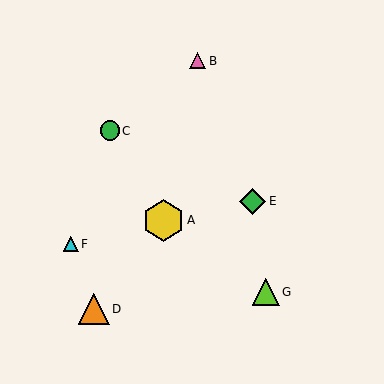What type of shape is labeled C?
Shape C is a green circle.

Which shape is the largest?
The yellow hexagon (labeled A) is the largest.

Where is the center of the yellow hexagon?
The center of the yellow hexagon is at (164, 220).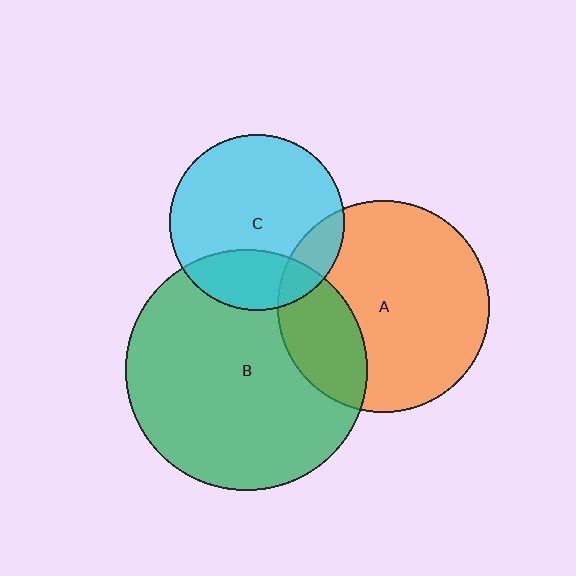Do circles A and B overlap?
Yes.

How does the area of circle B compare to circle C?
Approximately 1.9 times.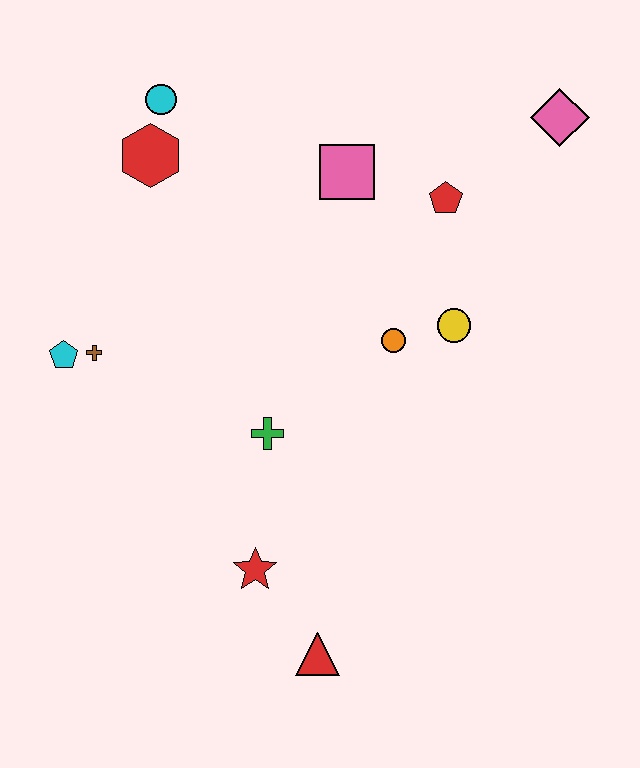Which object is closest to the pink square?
The red pentagon is closest to the pink square.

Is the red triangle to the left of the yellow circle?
Yes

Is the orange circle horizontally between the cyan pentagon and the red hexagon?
No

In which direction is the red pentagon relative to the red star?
The red pentagon is above the red star.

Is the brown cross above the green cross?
Yes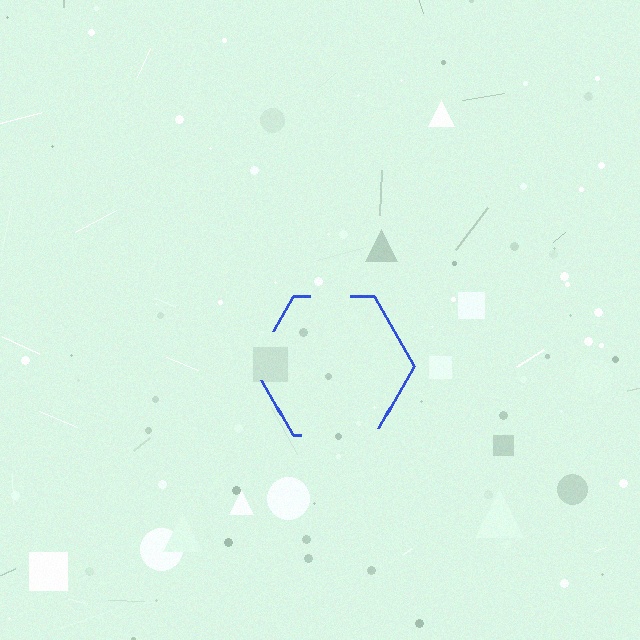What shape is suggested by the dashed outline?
The dashed outline suggests a hexagon.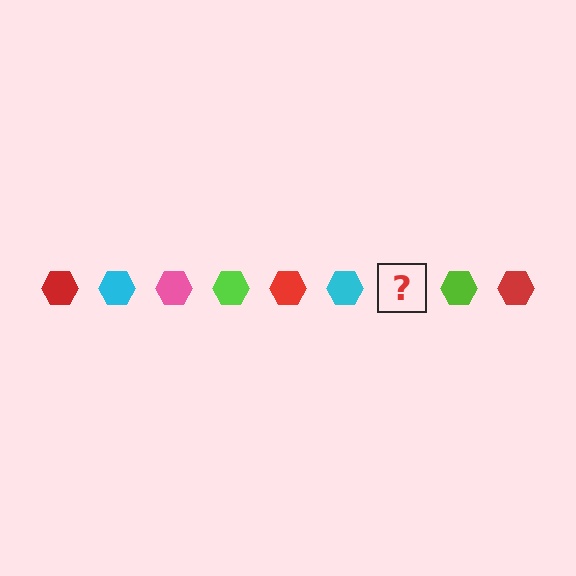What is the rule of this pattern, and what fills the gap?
The rule is that the pattern cycles through red, cyan, pink, lime hexagons. The gap should be filled with a pink hexagon.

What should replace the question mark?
The question mark should be replaced with a pink hexagon.